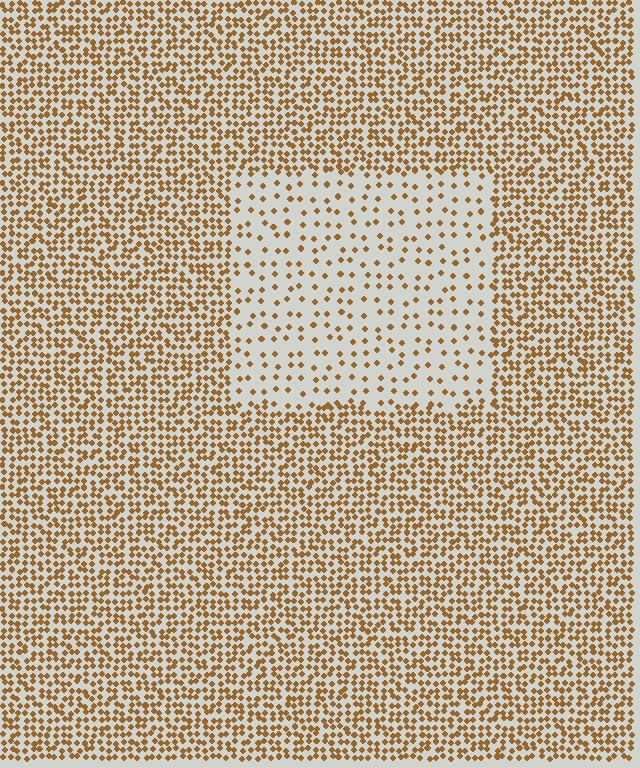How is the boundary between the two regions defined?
The boundary is defined by a change in element density (approximately 3.0x ratio). All elements are the same color, size, and shape.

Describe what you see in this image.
The image contains small brown elements arranged at two different densities. A rectangle-shaped region is visible where the elements are less densely packed than the surrounding area.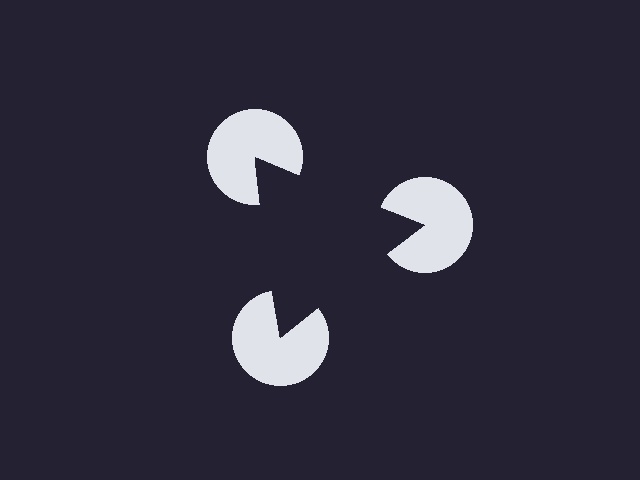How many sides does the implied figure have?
3 sides.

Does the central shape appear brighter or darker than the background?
It typically appears slightly darker than the background, even though no actual brightness change is drawn.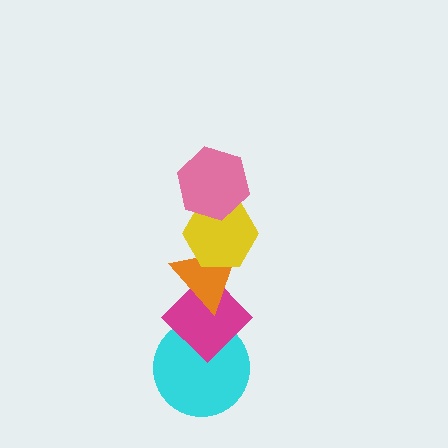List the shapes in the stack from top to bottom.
From top to bottom: the pink hexagon, the yellow hexagon, the orange triangle, the magenta diamond, the cyan circle.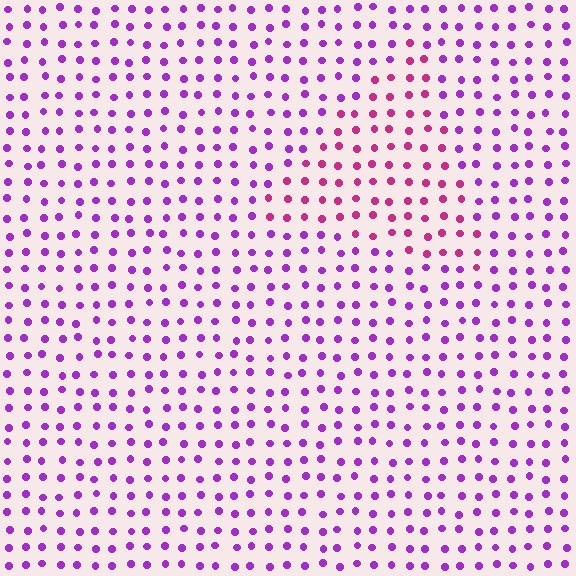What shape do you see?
I see a triangle.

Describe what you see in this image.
The image is filled with small purple elements in a uniform arrangement. A triangle-shaped region is visible where the elements are tinted to a slightly different hue, forming a subtle color boundary.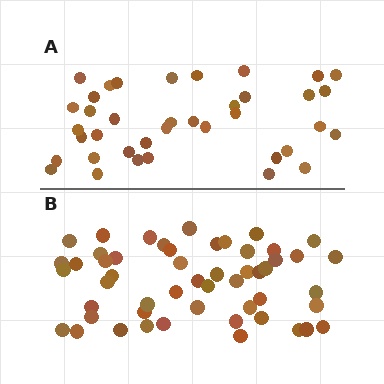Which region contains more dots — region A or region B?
Region B (the bottom region) has more dots.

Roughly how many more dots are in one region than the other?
Region B has approximately 15 more dots than region A.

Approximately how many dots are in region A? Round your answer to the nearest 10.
About 40 dots. (The exact count is 38, which rounds to 40.)